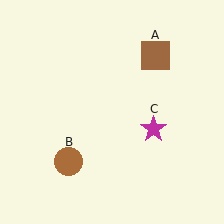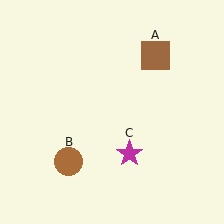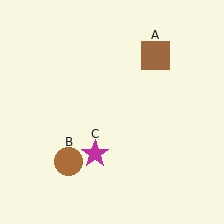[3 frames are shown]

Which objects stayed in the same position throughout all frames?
Brown square (object A) and brown circle (object B) remained stationary.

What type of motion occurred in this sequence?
The magenta star (object C) rotated clockwise around the center of the scene.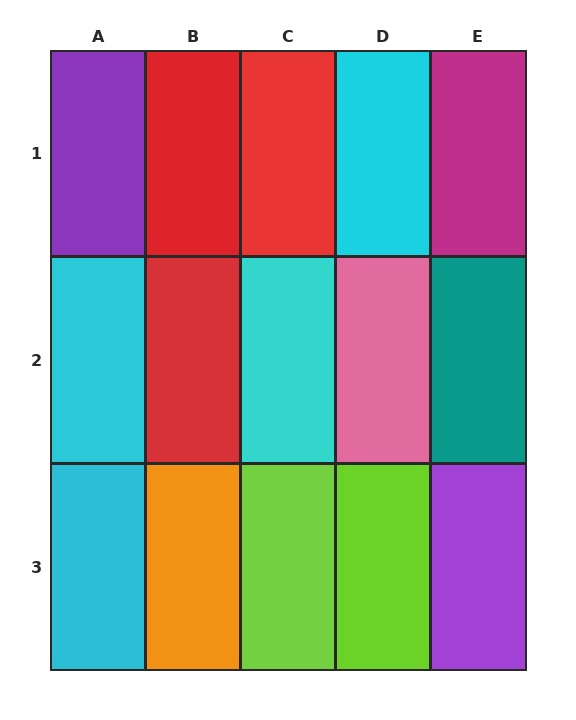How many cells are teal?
1 cell is teal.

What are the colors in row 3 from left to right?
Cyan, orange, lime, lime, purple.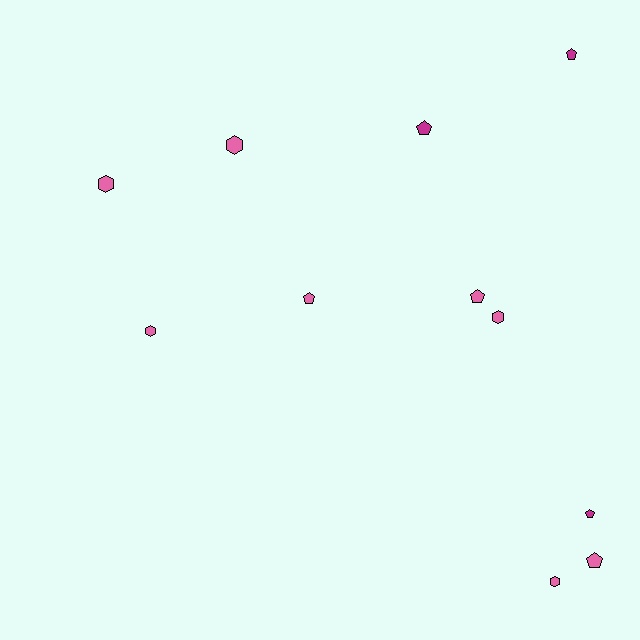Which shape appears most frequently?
Pentagon, with 6 objects.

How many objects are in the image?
There are 11 objects.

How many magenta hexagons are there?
There are no magenta hexagons.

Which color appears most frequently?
Pink, with 8 objects.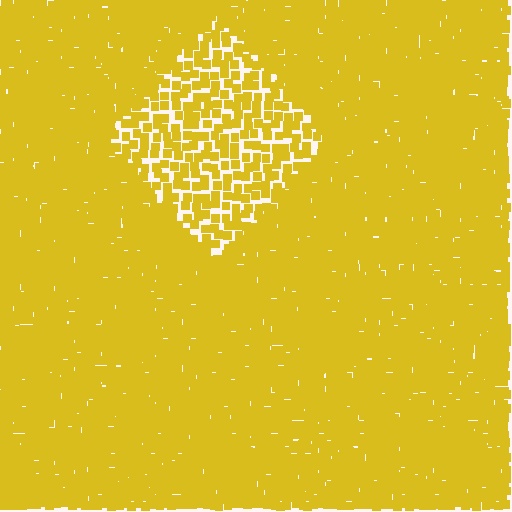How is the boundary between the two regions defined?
The boundary is defined by a change in element density (approximately 2.2x ratio). All elements are the same color, size, and shape.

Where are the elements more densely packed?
The elements are more densely packed outside the diamond boundary.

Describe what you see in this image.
The image contains small yellow elements arranged at two different densities. A diamond-shaped region is visible where the elements are less densely packed than the surrounding area.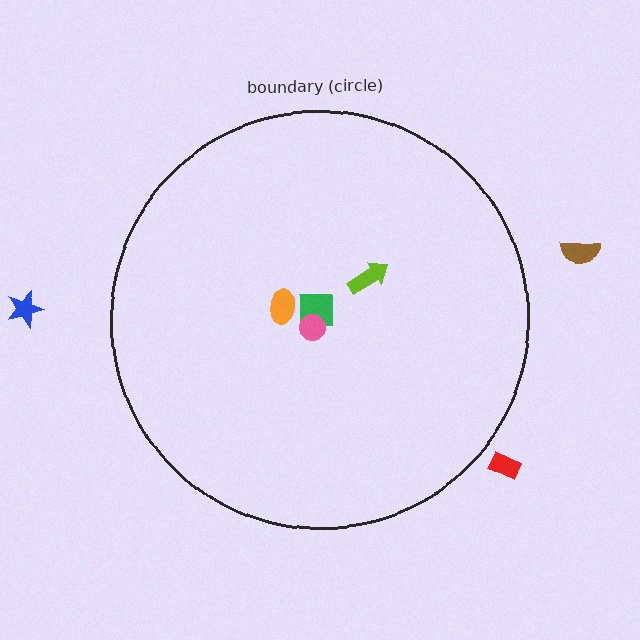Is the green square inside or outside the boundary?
Inside.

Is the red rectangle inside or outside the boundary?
Outside.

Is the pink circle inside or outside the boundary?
Inside.